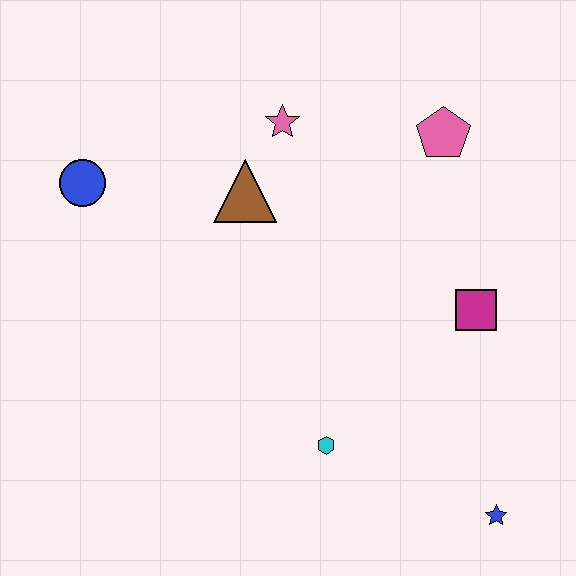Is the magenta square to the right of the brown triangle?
Yes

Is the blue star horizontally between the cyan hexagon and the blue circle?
No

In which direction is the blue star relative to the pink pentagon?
The blue star is below the pink pentagon.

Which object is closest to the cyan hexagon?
The blue star is closest to the cyan hexagon.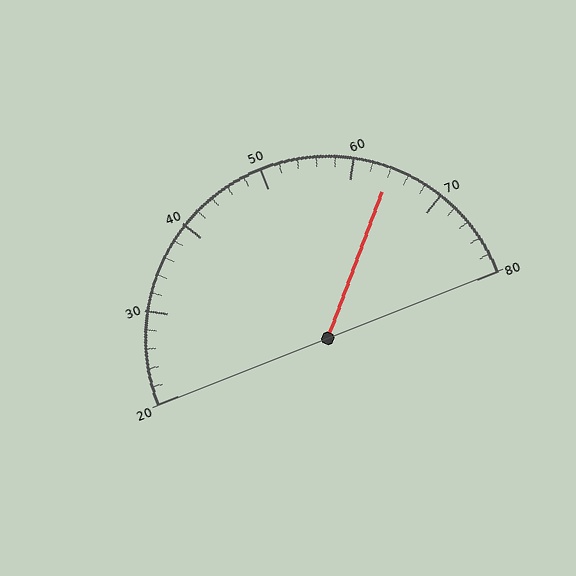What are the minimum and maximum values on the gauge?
The gauge ranges from 20 to 80.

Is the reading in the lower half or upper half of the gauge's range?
The reading is in the upper half of the range (20 to 80).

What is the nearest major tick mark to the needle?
The nearest major tick mark is 60.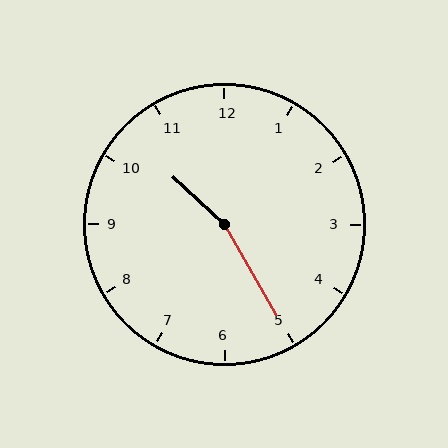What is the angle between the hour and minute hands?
Approximately 162 degrees.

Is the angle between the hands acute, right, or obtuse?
It is obtuse.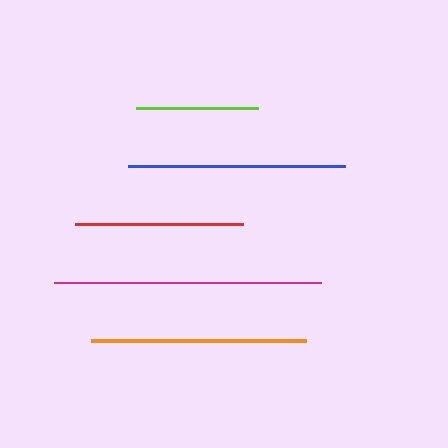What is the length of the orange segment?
The orange segment is approximately 215 pixels long.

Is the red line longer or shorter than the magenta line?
The magenta line is longer than the red line.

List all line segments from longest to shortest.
From longest to shortest: magenta, blue, orange, red, lime.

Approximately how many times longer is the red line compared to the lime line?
The red line is approximately 1.4 times the length of the lime line.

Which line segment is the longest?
The magenta line is the longest at approximately 267 pixels.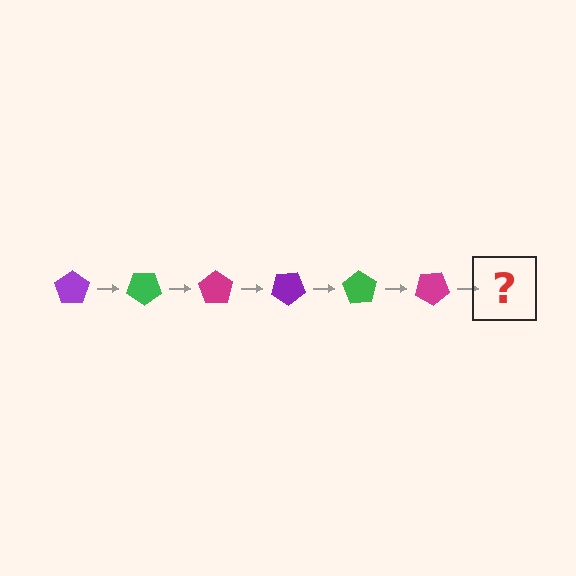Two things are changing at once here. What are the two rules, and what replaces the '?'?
The two rules are that it rotates 35 degrees each step and the color cycles through purple, green, and magenta. The '?' should be a purple pentagon, rotated 210 degrees from the start.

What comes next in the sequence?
The next element should be a purple pentagon, rotated 210 degrees from the start.